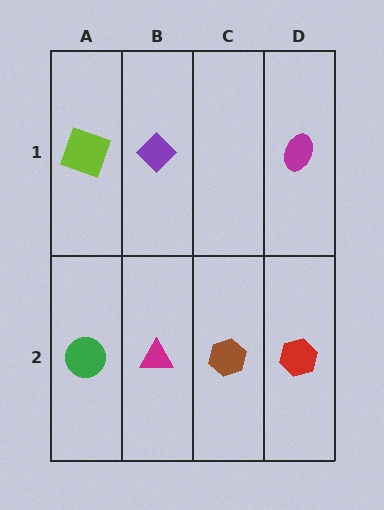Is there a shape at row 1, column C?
No, that cell is empty.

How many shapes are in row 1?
3 shapes.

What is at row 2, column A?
A green circle.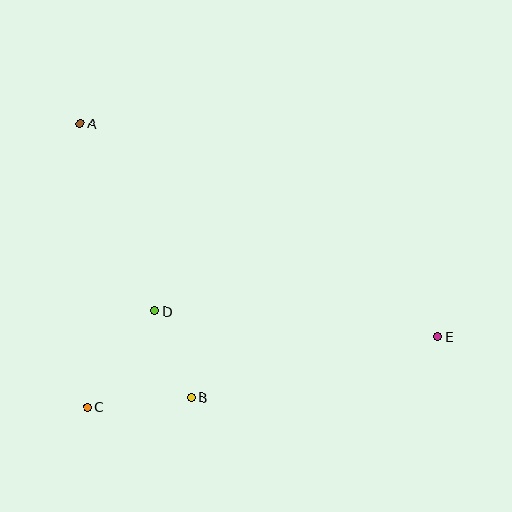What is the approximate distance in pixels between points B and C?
The distance between B and C is approximately 104 pixels.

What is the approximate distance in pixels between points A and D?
The distance between A and D is approximately 202 pixels.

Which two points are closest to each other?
Points B and D are closest to each other.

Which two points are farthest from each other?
Points A and E are farthest from each other.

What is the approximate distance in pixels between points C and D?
The distance between C and D is approximately 118 pixels.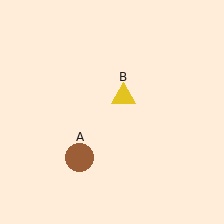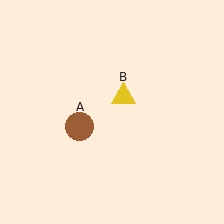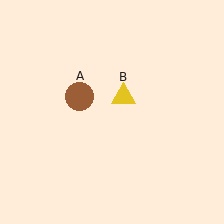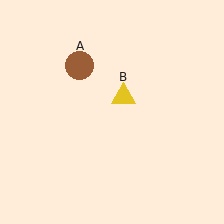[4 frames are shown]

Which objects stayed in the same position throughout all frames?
Yellow triangle (object B) remained stationary.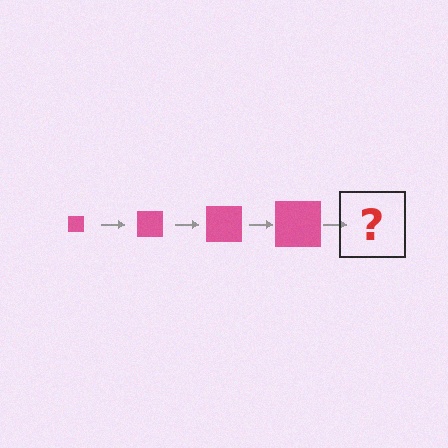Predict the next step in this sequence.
The next step is a pink square, larger than the previous one.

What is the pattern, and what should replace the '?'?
The pattern is that the square gets progressively larger each step. The '?' should be a pink square, larger than the previous one.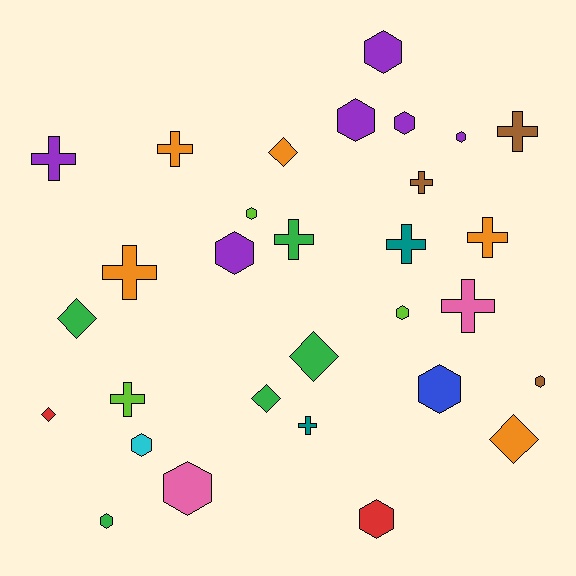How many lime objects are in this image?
There are 3 lime objects.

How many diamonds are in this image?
There are 6 diamonds.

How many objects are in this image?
There are 30 objects.